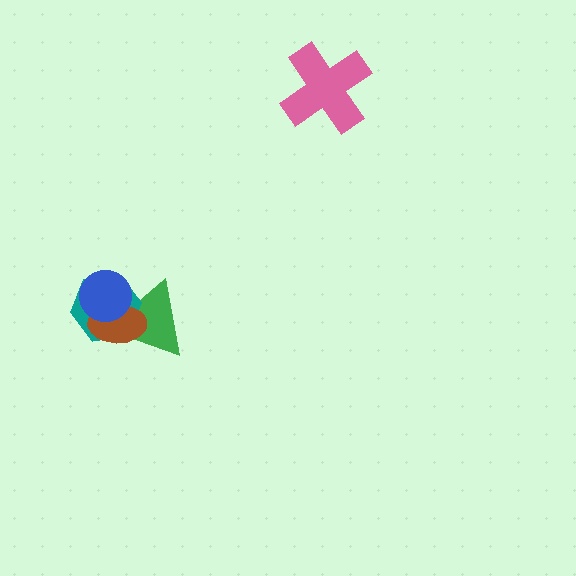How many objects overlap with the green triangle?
3 objects overlap with the green triangle.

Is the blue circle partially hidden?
No, no other shape covers it.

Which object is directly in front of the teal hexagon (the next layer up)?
The brown ellipse is directly in front of the teal hexagon.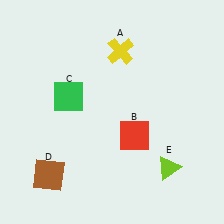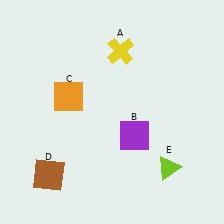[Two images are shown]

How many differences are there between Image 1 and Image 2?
There are 2 differences between the two images.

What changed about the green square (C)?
In Image 1, C is green. In Image 2, it changed to orange.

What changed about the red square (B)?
In Image 1, B is red. In Image 2, it changed to purple.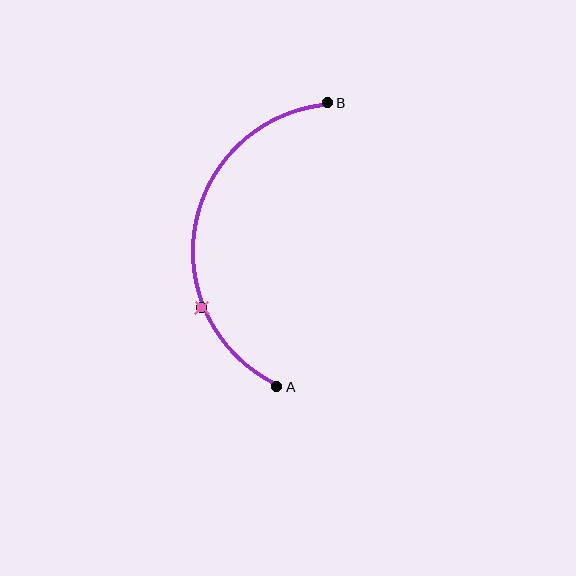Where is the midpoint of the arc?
The arc midpoint is the point on the curve farthest from the straight line joining A and B. It sits to the left of that line.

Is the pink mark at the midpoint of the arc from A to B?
No. The pink mark lies on the arc but is closer to endpoint A. The arc midpoint would be at the point on the curve equidistant along the arc from both A and B.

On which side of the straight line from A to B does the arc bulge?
The arc bulges to the left of the straight line connecting A and B.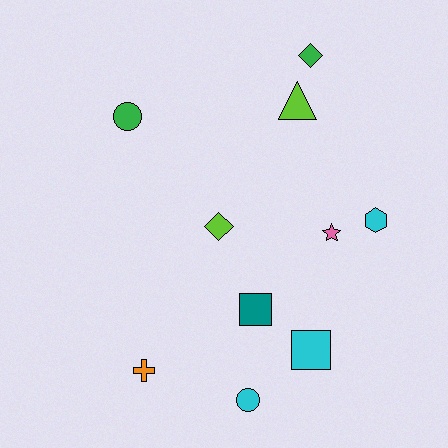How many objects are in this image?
There are 10 objects.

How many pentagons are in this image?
There are no pentagons.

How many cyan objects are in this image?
There are 3 cyan objects.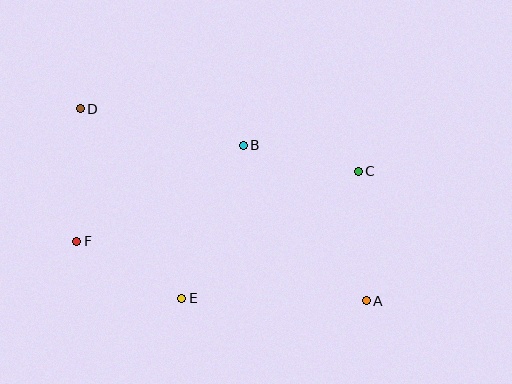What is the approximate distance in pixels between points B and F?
The distance between B and F is approximately 192 pixels.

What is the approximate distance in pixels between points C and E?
The distance between C and E is approximately 217 pixels.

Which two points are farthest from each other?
Points A and D are farthest from each other.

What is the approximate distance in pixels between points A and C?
The distance between A and C is approximately 130 pixels.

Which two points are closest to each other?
Points B and C are closest to each other.